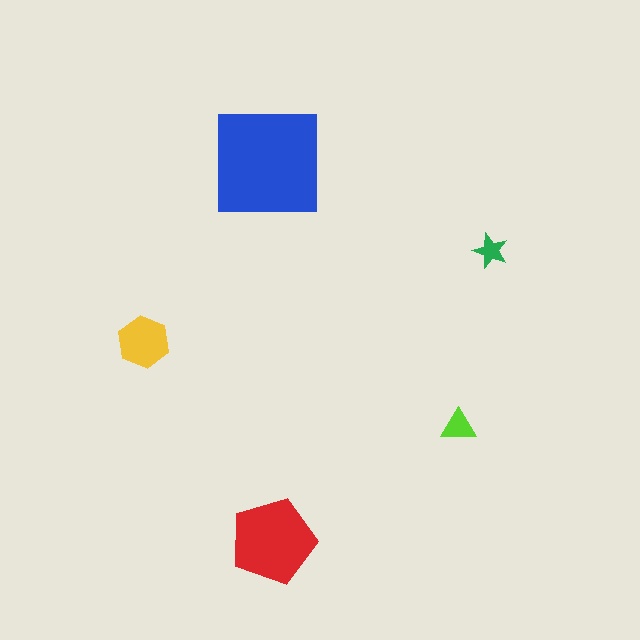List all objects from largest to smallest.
The blue square, the red pentagon, the yellow hexagon, the lime triangle, the green star.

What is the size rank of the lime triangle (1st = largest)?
4th.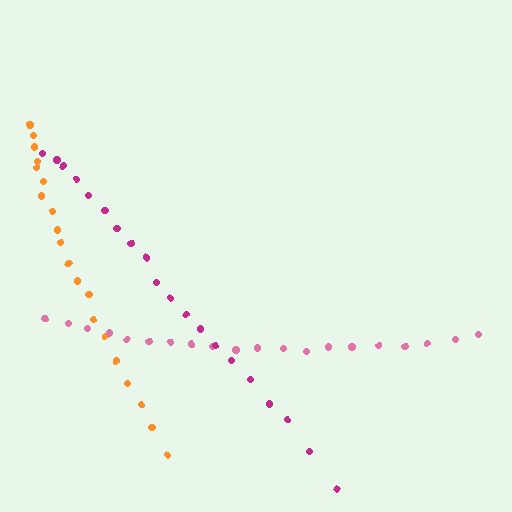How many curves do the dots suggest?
There are 3 distinct paths.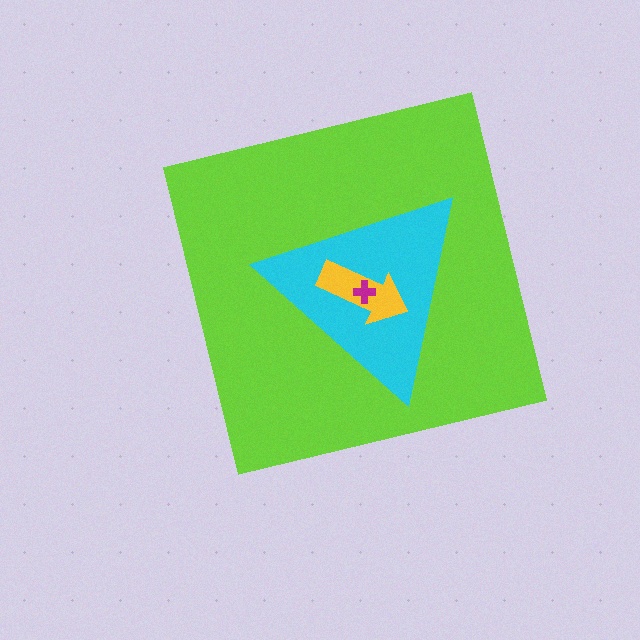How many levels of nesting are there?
4.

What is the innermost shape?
The magenta cross.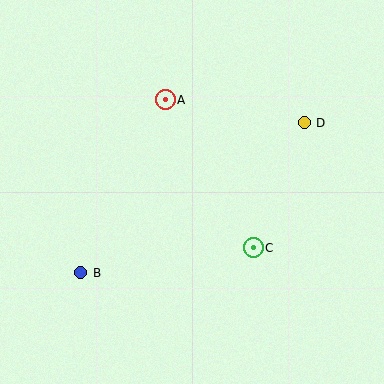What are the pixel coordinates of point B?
Point B is at (81, 273).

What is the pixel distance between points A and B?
The distance between A and B is 193 pixels.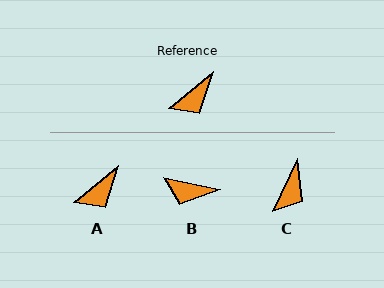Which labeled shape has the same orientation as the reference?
A.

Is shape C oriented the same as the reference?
No, it is off by about 25 degrees.